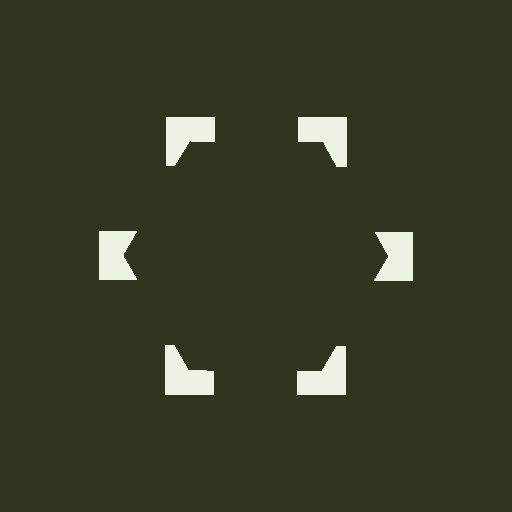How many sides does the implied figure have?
6 sides.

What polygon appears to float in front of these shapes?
An illusory hexagon — its edges are inferred from the aligned wedge cuts in the notched squares, not physically drawn.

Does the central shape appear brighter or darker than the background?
It typically appears slightly darker than the background, even though no actual brightness change is drawn.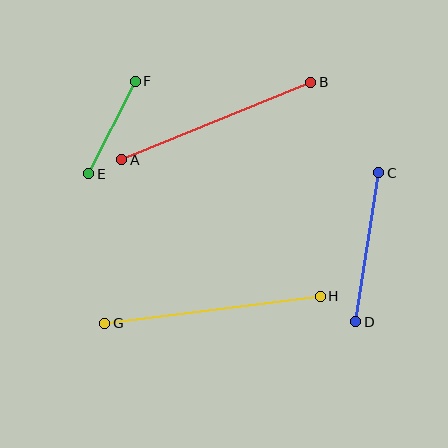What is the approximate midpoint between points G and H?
The midpoint is at approximately (212, 310) pixels.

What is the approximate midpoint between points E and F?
The midpoint is at approximately (112, 127) pixels.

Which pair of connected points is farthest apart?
Points G and H are farthest apart.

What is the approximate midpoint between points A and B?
The midpoint is at approximately (216, 121) pixels.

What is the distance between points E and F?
The distance is approximately 103 pixels.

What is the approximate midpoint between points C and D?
The midpoint is at approximately (367, 247) pixels.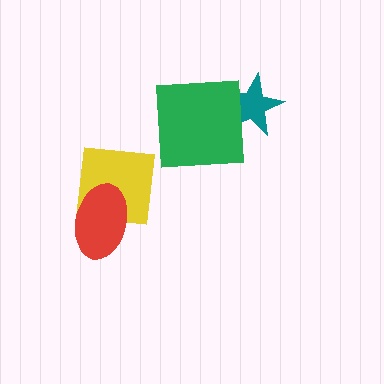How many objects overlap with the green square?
1 object overlaps with the green square.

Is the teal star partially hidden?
Yes, it is partially covered by another shape.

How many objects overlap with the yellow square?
1 object overlaps with the yellow square.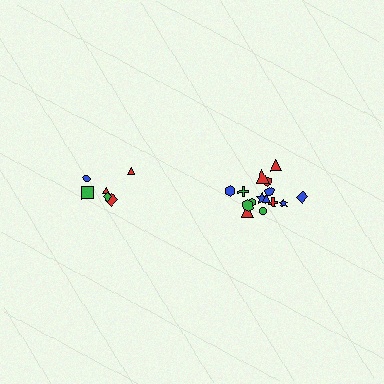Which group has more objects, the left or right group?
The right group.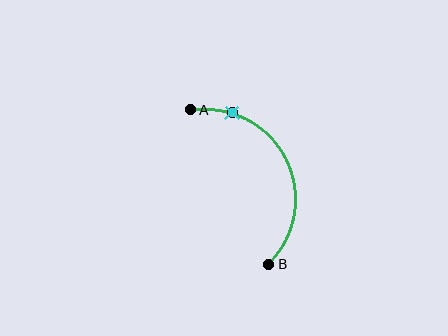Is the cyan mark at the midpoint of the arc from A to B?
No. The cyan mark lies on the arc but is closer to endpoint A. The arc midpoint would be at the point on the curve equidistant along the arc from both A and B.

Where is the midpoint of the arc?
The arc midpoint is the point on the curve farthest from the straight line joining A and B. It sits to the right of that line.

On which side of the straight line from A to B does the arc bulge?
The arc bulges to the right of the straight line connecting A and B.